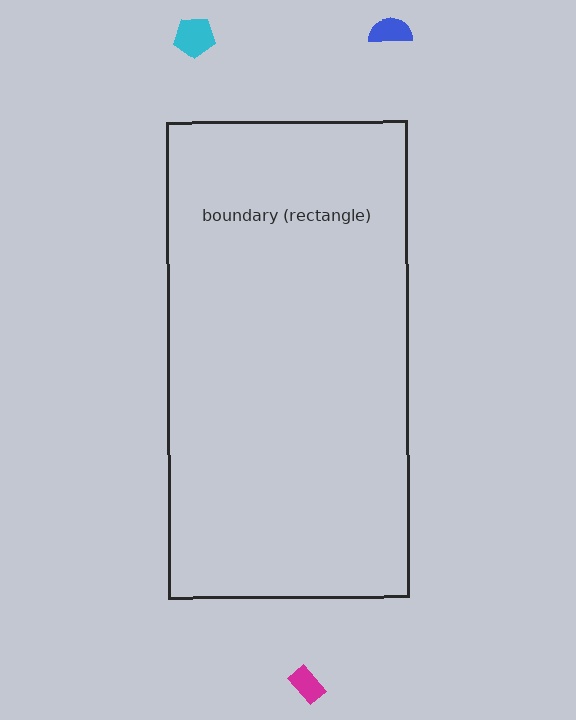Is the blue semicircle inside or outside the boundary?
Outside.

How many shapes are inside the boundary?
0 inside, 3 outside.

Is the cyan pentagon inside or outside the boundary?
Outside.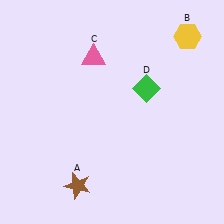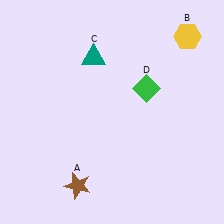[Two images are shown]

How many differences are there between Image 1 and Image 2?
There is 1 difference between the two images.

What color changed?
The triangle (C) changed from pink in Image 1 to teal in Image 2.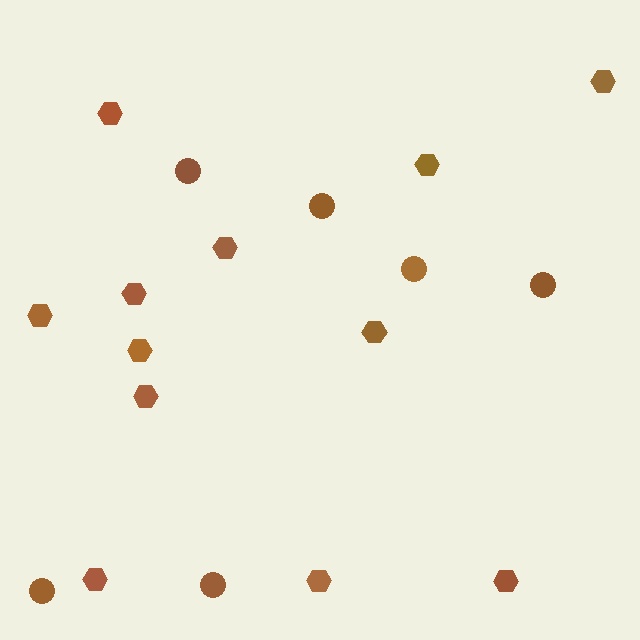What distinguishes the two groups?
There are 2 groups: one group of hexagons (12) and one group of circles (6).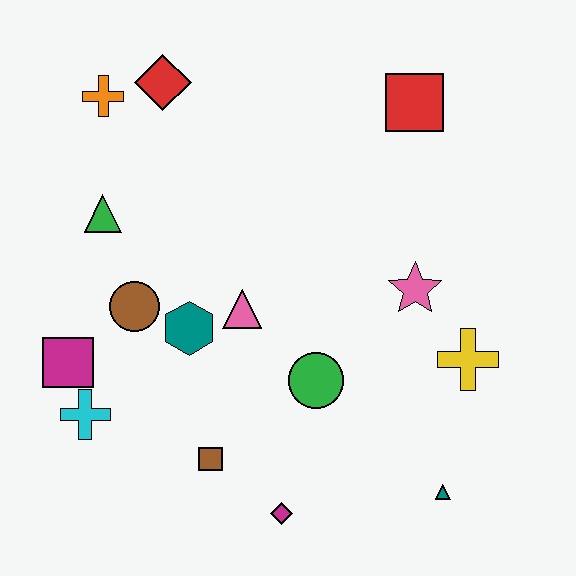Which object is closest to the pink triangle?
The teal hexagon is closest to the pink triangle.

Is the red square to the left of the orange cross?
No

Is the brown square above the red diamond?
No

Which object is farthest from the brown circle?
The teal triangle is farthest from the brown circle.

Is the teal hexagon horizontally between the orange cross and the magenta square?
No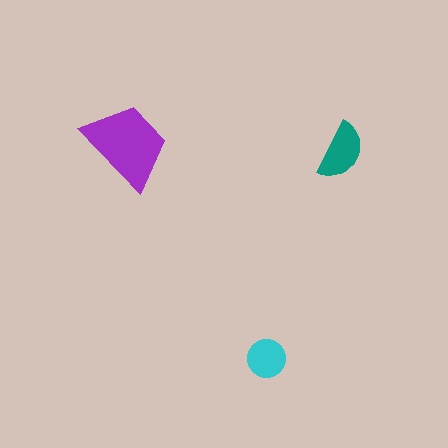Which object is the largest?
The purple trapezoid.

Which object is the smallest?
The cyan circle.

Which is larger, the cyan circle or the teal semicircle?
The teal semicircle.